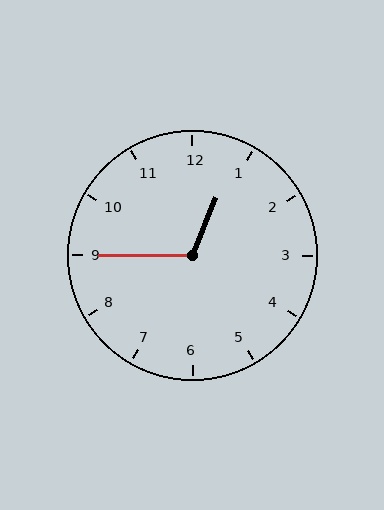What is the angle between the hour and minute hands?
Approximately 112 degrees.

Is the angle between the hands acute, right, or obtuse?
It is obtuse.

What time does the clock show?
12:45.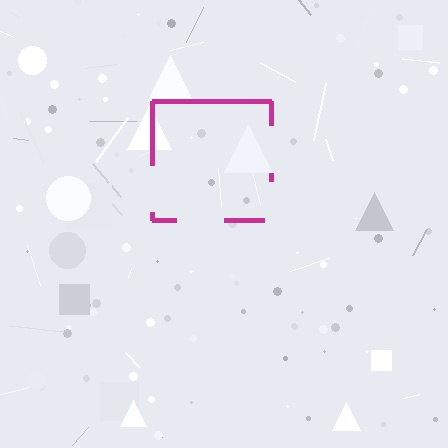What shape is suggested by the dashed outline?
The dashed outline suggests a square.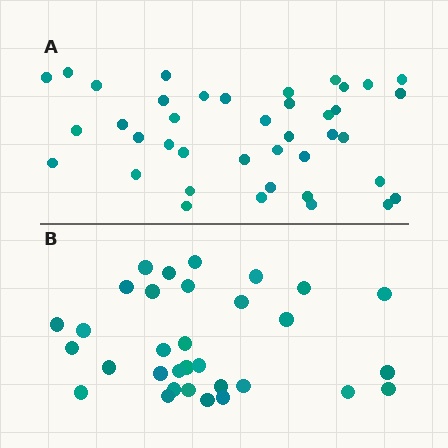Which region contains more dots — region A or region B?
Region A (the top region) has more dots.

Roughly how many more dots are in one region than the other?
Region A has roughly 8 or so more dots than region B.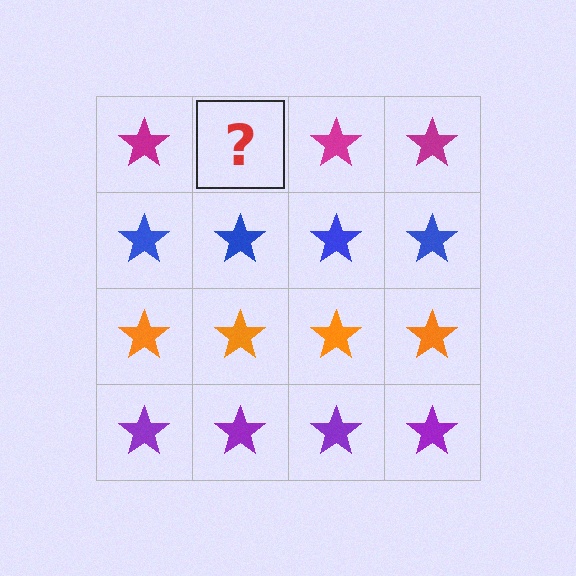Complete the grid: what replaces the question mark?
The question mark should be replaced with a magenta star.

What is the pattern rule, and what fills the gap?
The rule is that each row has a consistent color. The gap should be filled with a magenta star.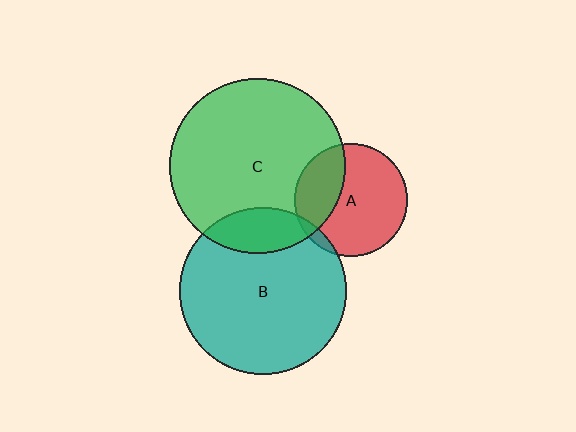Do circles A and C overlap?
Yes.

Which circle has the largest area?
Circle C (green).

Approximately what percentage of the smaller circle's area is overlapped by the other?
Approximately 30%.